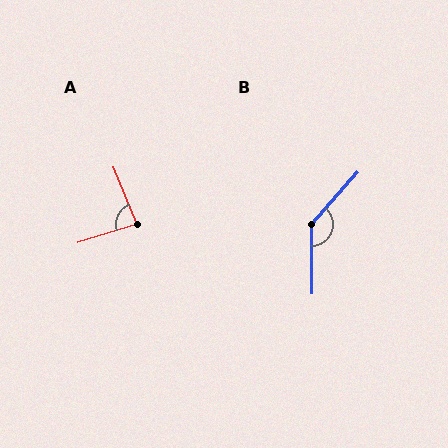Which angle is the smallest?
A, at approximately 86 degrees.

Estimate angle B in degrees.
Approximately 138 degrees.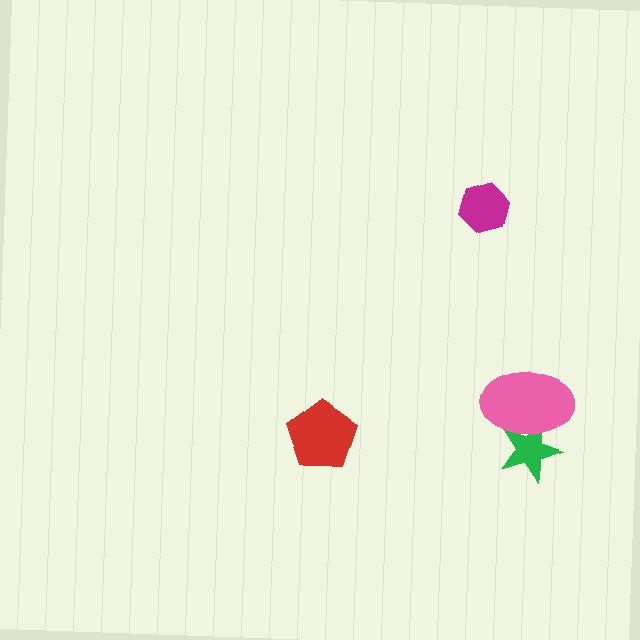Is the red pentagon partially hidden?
No, no other shape covers it.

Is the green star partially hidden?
Yes, it is partially covered by another shape.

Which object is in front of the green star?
The pink ellipse is in front of the green star.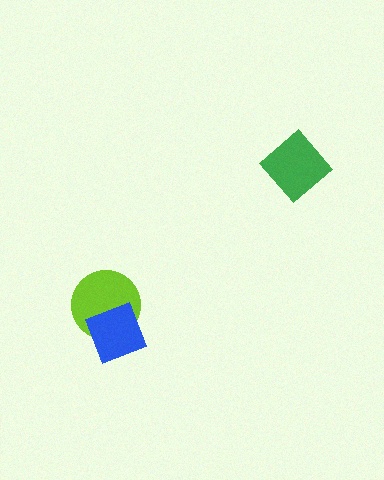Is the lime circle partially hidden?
Yes, it is partially covered by another shape.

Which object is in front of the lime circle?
The blue diamond is in front of the lime circle.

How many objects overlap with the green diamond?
0 objects overlap with the green diamond.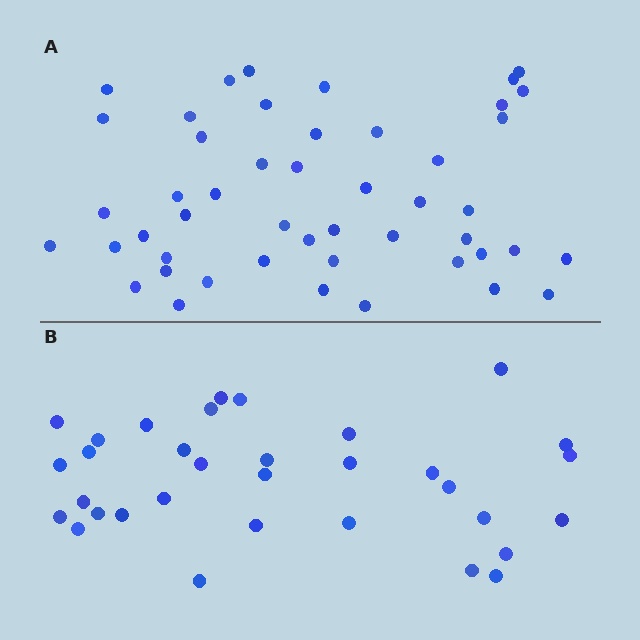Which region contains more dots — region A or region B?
Region A (the top region) has more dots.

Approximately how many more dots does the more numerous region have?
Region A has approximately 15 more dots than region B.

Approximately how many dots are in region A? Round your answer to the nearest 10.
About 50 dots. (The exact count is 48, which rounds to 50.)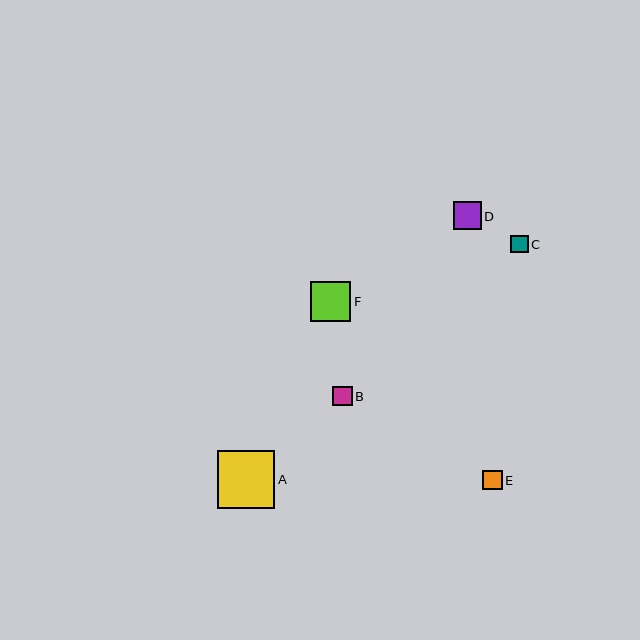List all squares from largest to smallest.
From largest to smallest: A, F, D, B, E, C.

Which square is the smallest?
Square C is the smallest with a size of approximately 18 pixels.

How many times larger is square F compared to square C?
Square F is approximately 2.3 times the size of square C.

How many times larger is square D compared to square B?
Square D is approximately 1.4 times the size of square B.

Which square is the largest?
Square A is the largest with a size of approximately 57 pixels.